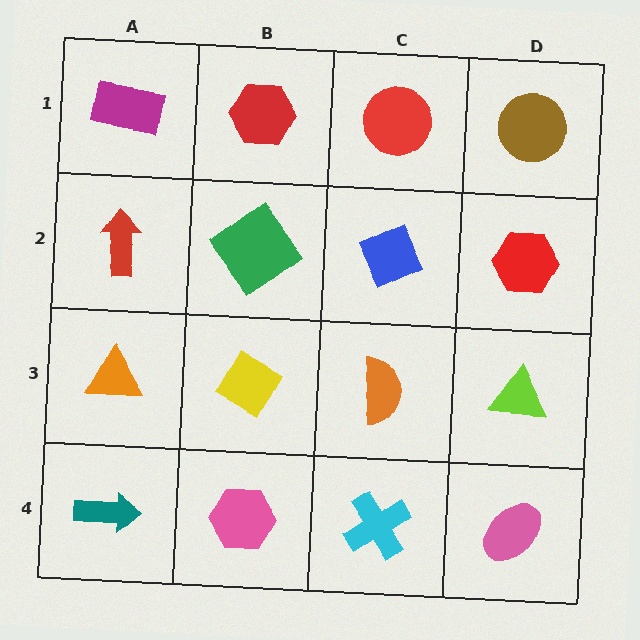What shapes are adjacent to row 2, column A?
A magenta rectangle (row 1, column A), an orange triangle (row 3, column A), a green diamond (row 2, column B).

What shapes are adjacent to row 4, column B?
A yellow diamond (row 3, column B), a teal arrow (row 4, column A), a cyan cross (row 4, column C).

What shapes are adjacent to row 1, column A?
A red arrow (row 2, column A), a red hexagon (row 1, column B).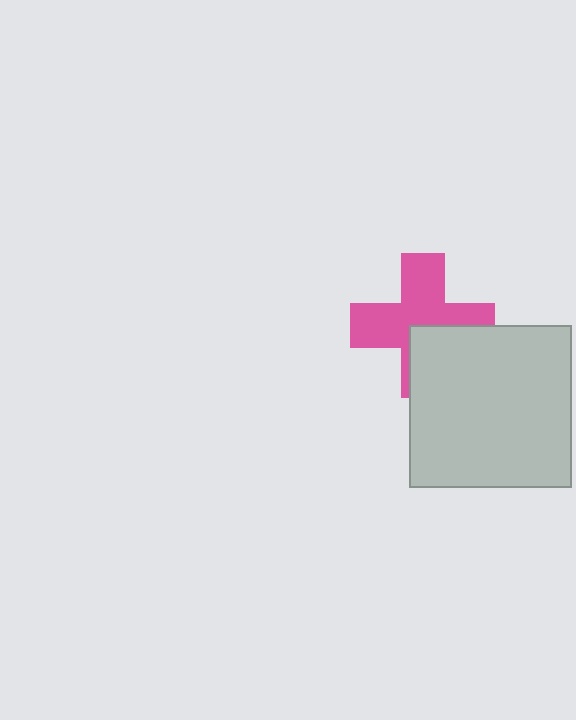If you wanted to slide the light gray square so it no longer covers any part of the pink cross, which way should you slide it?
Slide it toward the lower-right — that is the most direct way to separate the two shapes.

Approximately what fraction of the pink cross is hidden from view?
Roughly 34% of the pink cross is hidden behind the light gray square.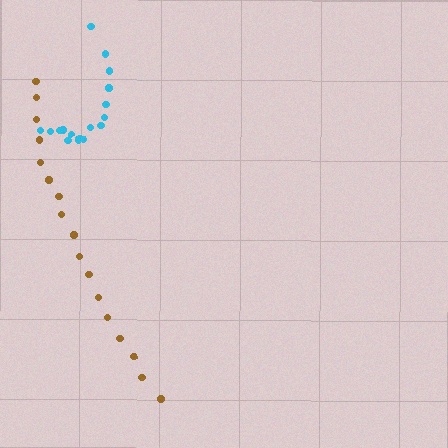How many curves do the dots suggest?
There are 2 distinct paths.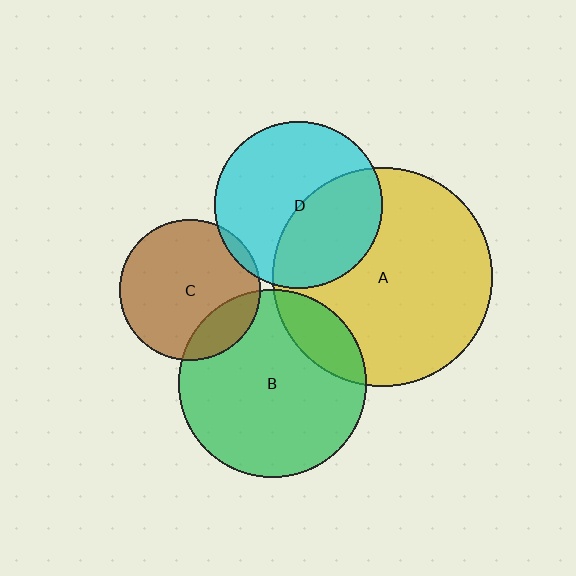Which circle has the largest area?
Circle A (yellow).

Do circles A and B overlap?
Yes.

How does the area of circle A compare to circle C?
Approximately 2.4 times.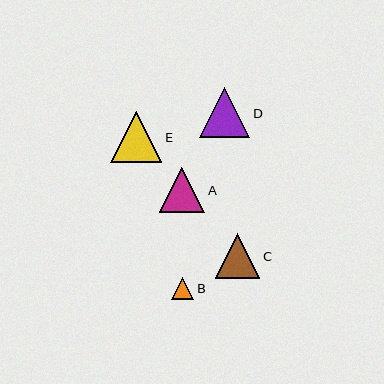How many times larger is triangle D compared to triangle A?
Triangle D is approximately 1.1 times the size of triangle A.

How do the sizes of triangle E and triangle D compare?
Triangle E and triangle D are approximately the same size.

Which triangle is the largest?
Triangle E is the largest with a size of approximately 51 pixels.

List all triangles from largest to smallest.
From largest to smallest: E, D, A, C, B.